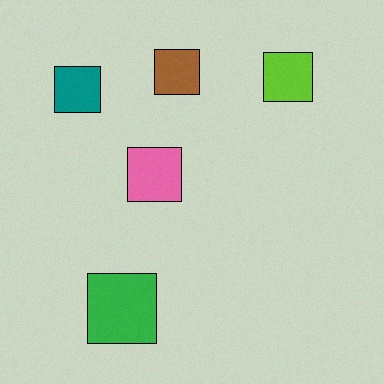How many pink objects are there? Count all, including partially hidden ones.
There is 1 pink object.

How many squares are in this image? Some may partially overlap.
There are 5 squares.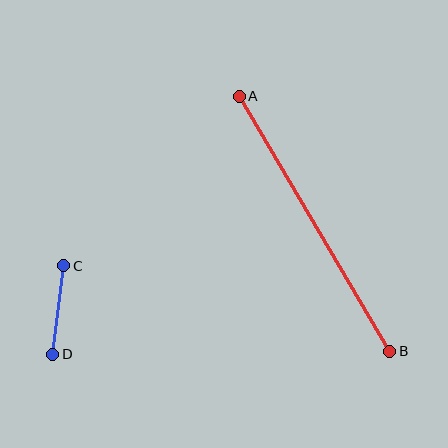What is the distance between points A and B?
The distance is approximately 296 pixels.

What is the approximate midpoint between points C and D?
The midpoint is at approximately (58, 310) pixels.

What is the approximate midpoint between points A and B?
The midpoint is at approximately (315, 224) pixels.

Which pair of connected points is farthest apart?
Points A and B are farthest apart.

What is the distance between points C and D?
The distance is approximately 89 pixels.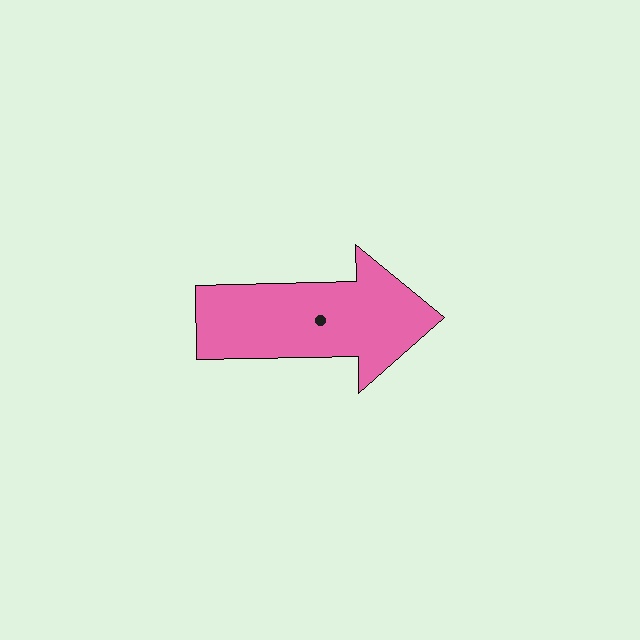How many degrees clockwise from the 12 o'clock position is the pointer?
Approximately 89 degrees.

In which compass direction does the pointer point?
East.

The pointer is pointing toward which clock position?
Roughly 3 o'clock.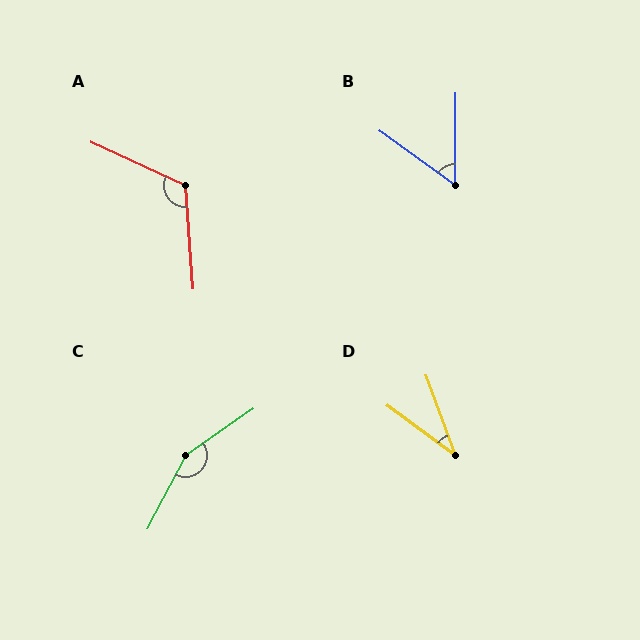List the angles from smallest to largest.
D (34°), B (55°), A (119°), C (152°).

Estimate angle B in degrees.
Approximately 55 degrees.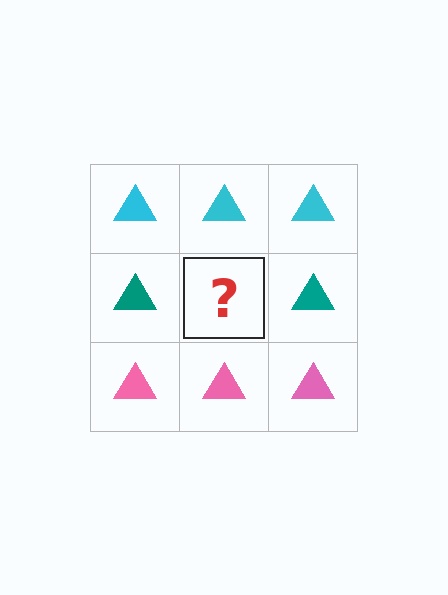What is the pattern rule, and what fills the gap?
The rule is that each row has a consistent color. The gap should be filled with a teal triangle.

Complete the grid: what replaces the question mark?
The question mark should be replaced with a teal triangle.